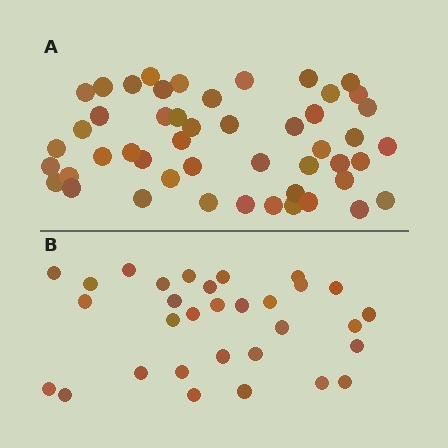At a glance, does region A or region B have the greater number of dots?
Region A (the top region) has more dots.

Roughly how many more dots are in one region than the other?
Region A has approximately 20 more dots than region B.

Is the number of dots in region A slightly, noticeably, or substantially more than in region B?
Region A has substantially more. The ratio is roughly 1.6 to 1.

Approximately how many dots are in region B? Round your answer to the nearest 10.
About 30 dots. (The exact count is 31, which rounds to 30.)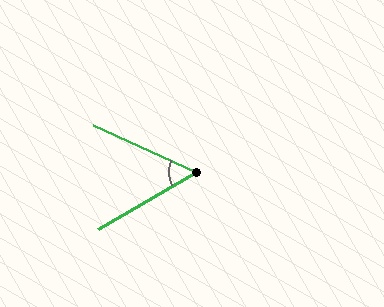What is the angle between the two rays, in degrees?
Approximately 55 degrees.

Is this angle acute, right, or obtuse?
It is acute.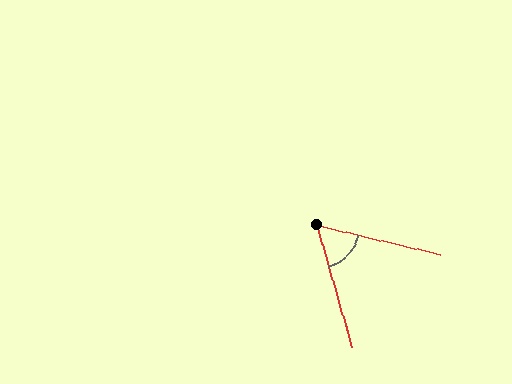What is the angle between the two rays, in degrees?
Approximately 60 degrees.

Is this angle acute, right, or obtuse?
It is acute.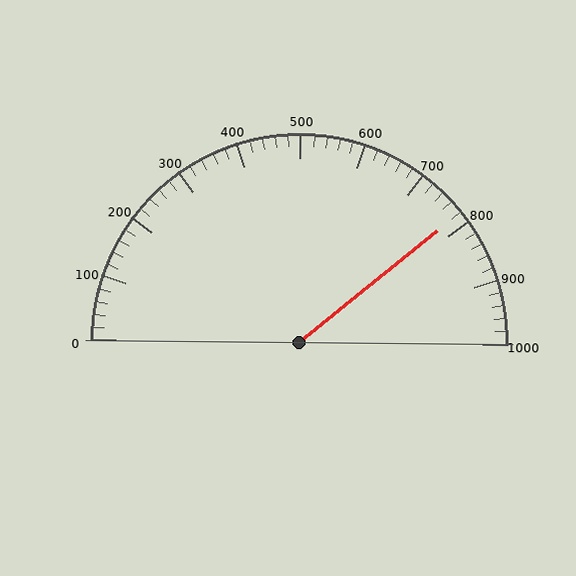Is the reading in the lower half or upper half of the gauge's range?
The reading is in the upper half of the range (0 to 1000).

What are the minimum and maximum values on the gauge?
The gauge ranges from 0 to 1000.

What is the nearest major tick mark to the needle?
The nearest major tick mark is 800.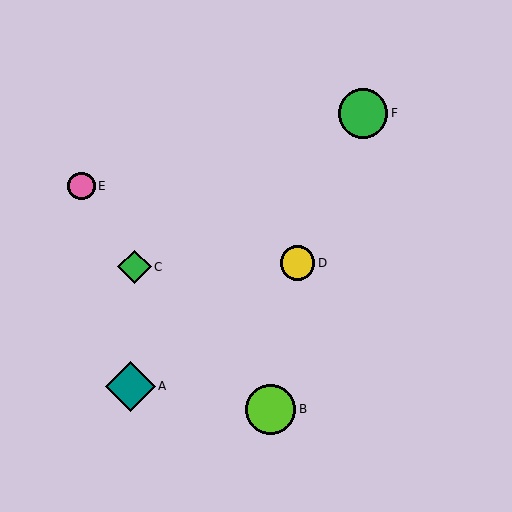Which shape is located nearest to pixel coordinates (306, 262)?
The yellow circle (labeled D) at (297, 263) is nearest to that location.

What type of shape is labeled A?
Shape A is a teal diamond.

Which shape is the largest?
The teal diamond (labeled A) is the largest.